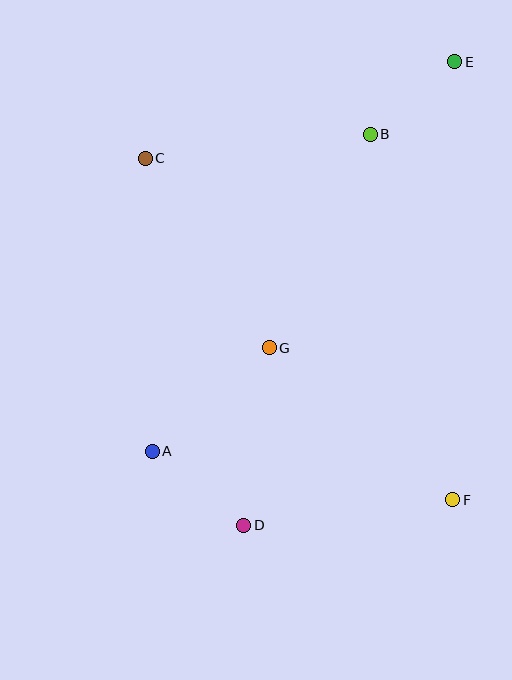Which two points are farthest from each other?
Points D and E are farthest from each other.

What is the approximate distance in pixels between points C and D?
The distance between C and D is approximately 380 pixels.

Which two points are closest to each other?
Points B and E are closest to each other.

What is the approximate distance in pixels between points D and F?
The distance between D and F is approximately 211 pixels.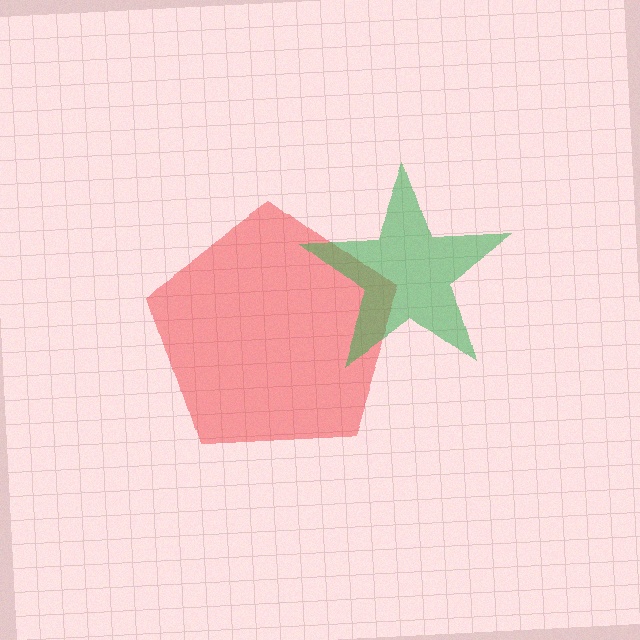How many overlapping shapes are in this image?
There are 2 overlapping shapes in the image.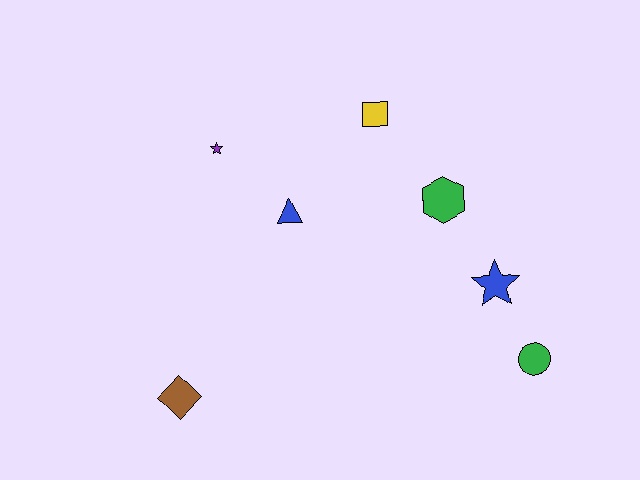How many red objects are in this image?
There are no red objects.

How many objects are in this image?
There are 7 objects.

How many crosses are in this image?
There are no crosses.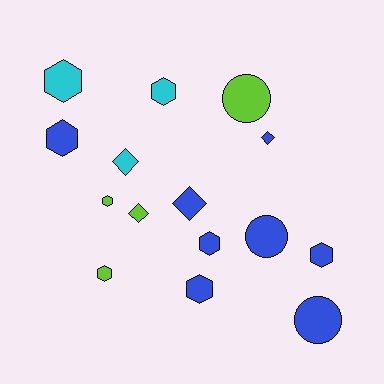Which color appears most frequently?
Blue, with 8 objects.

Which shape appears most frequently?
Hexagon, with 8 objects.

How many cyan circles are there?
There are no cyan circles.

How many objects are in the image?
There are 15 objects.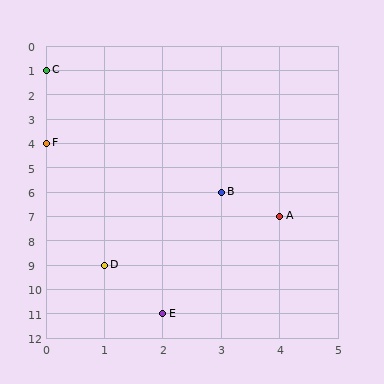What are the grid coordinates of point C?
Point C is at grid coordinates (0, 1).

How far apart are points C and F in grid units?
Points C and F are 3 rows apart.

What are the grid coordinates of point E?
Point E is at grid coordinates (2, 11).